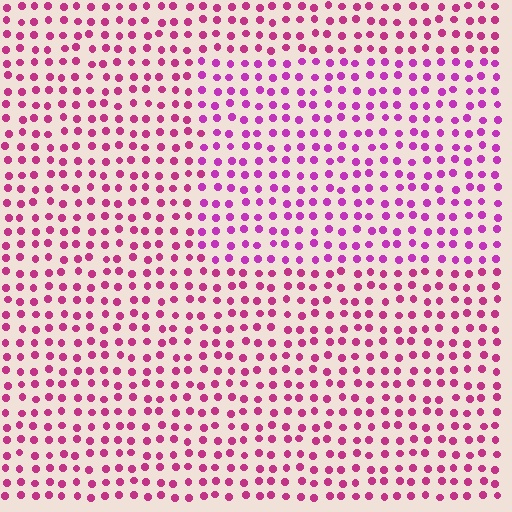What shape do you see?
I see a rectangle.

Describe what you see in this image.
The image is filled with small magenta elements in a uniform arrangement. A rectangle-shaped region is visible where the elements are tinted to a slightly different hue, forming a subtle color boundary.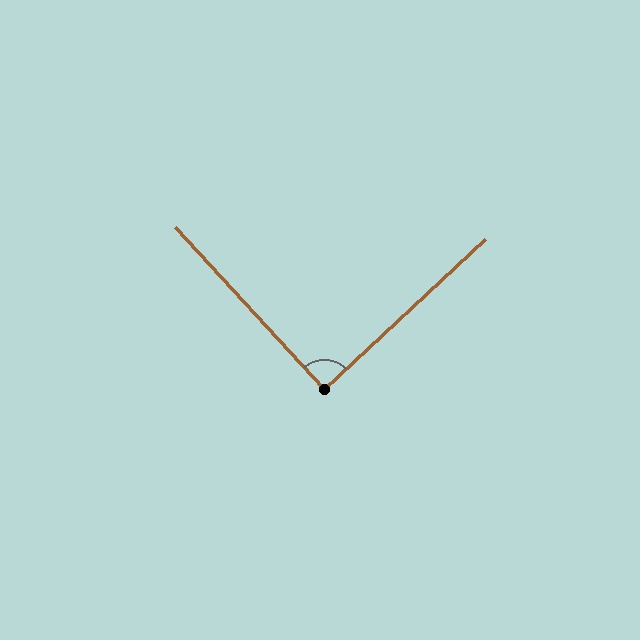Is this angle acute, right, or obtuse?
It is approximately a right angle.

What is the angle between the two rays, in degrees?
Approximately 90 degrees.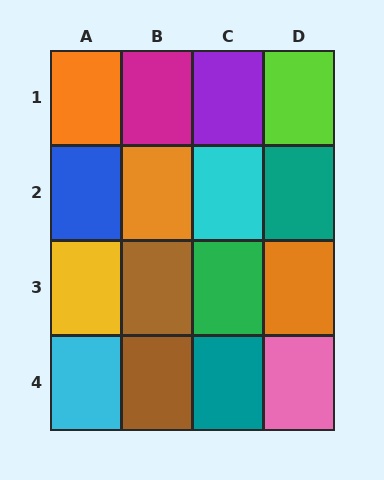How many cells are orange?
3 cells are orange.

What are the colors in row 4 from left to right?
Cyan, brown, teal, pink.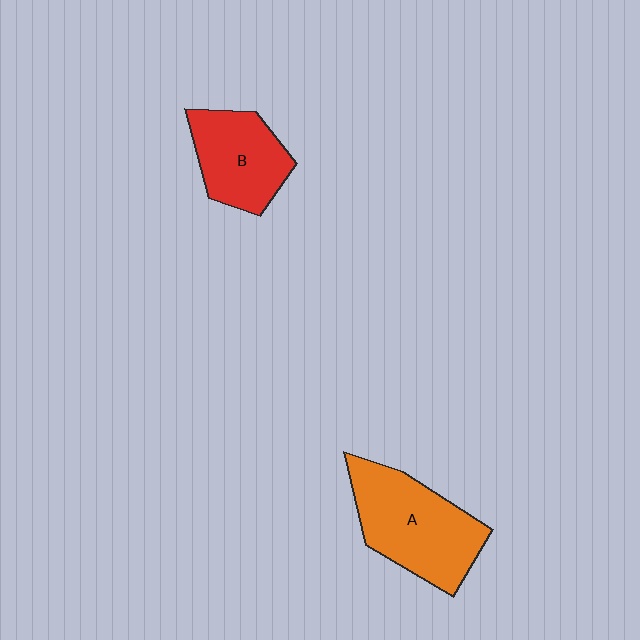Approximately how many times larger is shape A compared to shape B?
Approximately 1.4 times.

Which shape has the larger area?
Shape A (orange).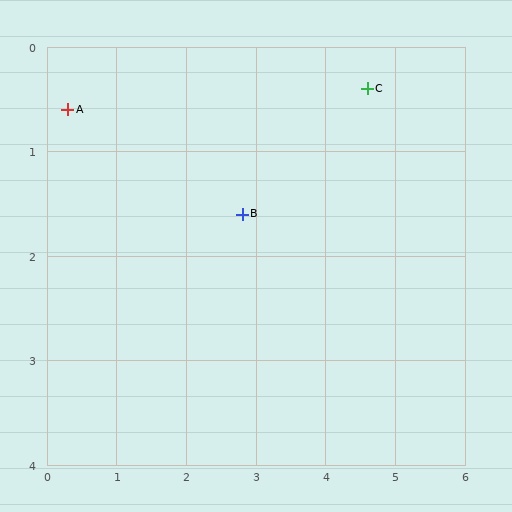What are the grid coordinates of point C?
Point C is at approximately (4.6, 0.4).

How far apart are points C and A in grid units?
Points C and A are about 4.3 grid units apart.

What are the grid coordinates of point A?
Point A is at approximately (0.3, 0.6).